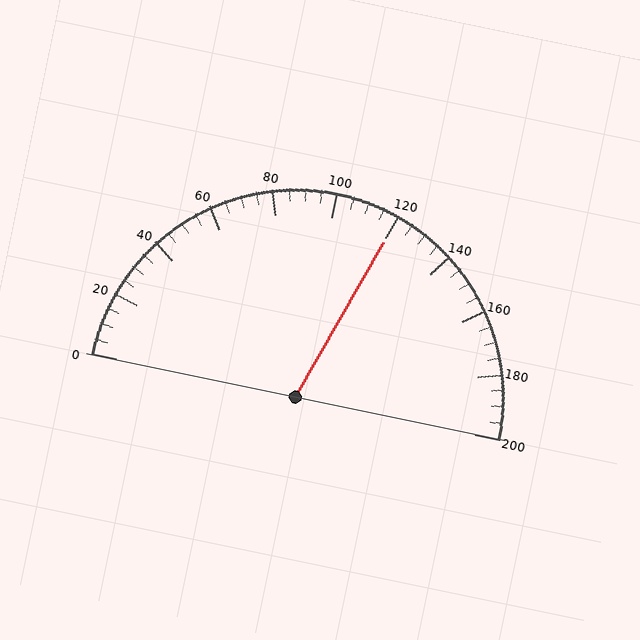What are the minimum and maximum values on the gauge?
The gauge ranges from 0 to 200.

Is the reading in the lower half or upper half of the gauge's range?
The reading is in the upper half of the range (0 to 200).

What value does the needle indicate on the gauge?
The needle indicates approximately 120.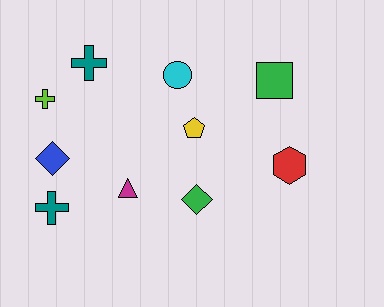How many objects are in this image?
There are 10 objects.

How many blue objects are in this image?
There is 1 blue object.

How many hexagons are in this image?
There is 1 hexagon.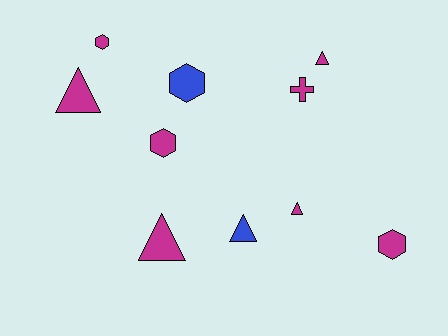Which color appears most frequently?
Magenta, with 8 objects.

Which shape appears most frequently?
Triangle, with 5 objects.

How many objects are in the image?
There are 10 objects.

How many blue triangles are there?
There is 1 blue triangle.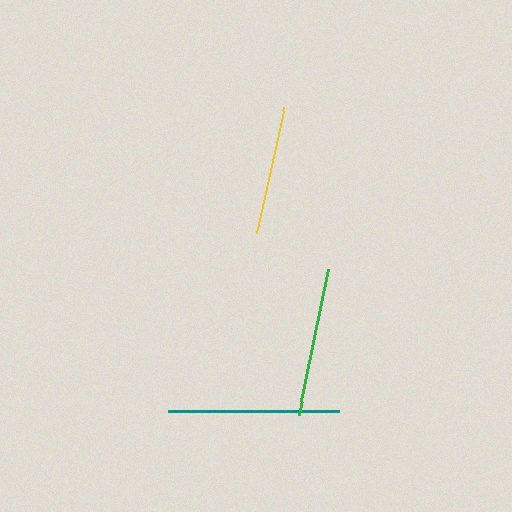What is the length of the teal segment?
The teal segment is approximately 171 pixels long.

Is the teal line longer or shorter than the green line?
The teal line is longer than the green line.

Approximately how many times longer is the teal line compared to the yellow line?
The teal line is approximately 1.3 times the length of the yellow line.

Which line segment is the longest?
The teal line is the longest at approximately 171 pixels.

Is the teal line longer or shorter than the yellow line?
The teal line is longer than the yellow line.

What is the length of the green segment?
The green segment is approximately 149 pixels long.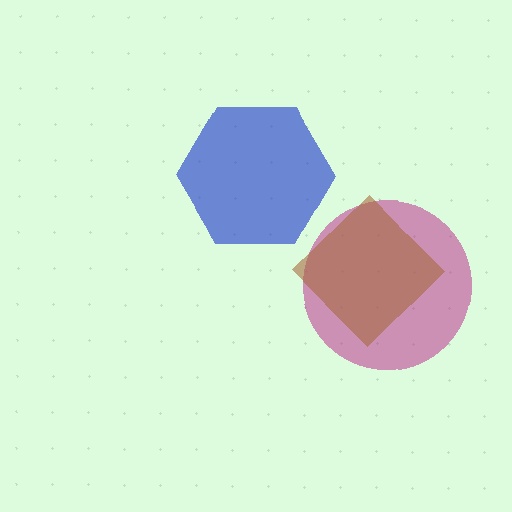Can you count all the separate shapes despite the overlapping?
Yes, there are 3 separate shapes.